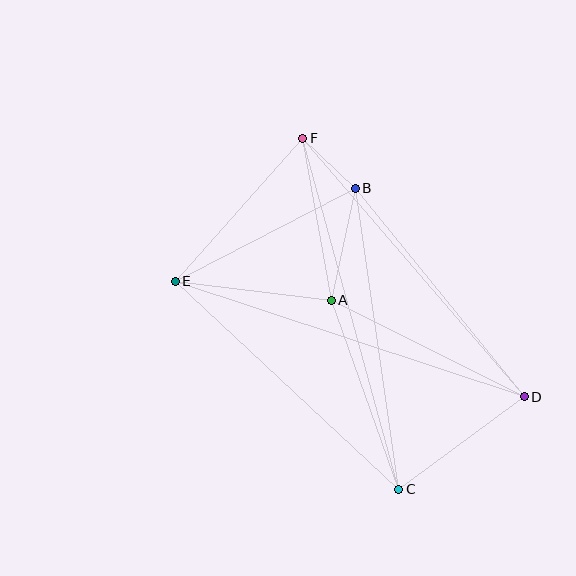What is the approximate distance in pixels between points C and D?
The distance between C and D is approximately 156 pixels.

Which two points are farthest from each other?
Points D and E are farthest from each other.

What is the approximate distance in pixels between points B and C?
The distance between B and C is approximately 304 pixels.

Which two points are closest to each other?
Points B and F are closest to each other.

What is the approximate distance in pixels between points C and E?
The distance between C and E is approximately 306 pixels.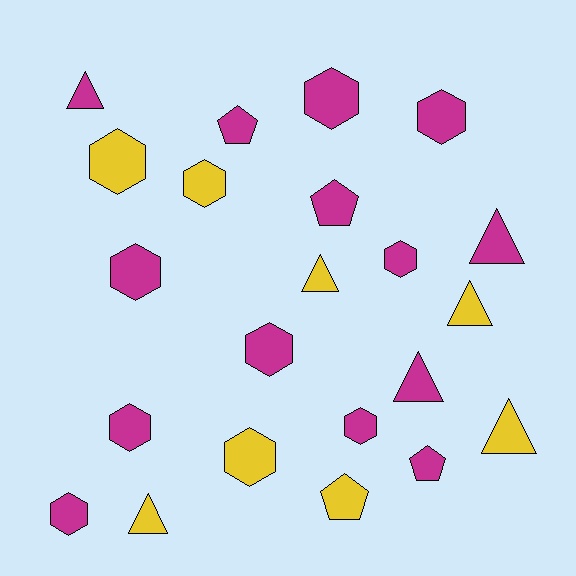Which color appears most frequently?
Magenta, with 14 objects.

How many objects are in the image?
There are 22 objects.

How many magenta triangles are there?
There are 3 magenta triangles.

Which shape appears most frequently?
Hexagon, with 11 objects.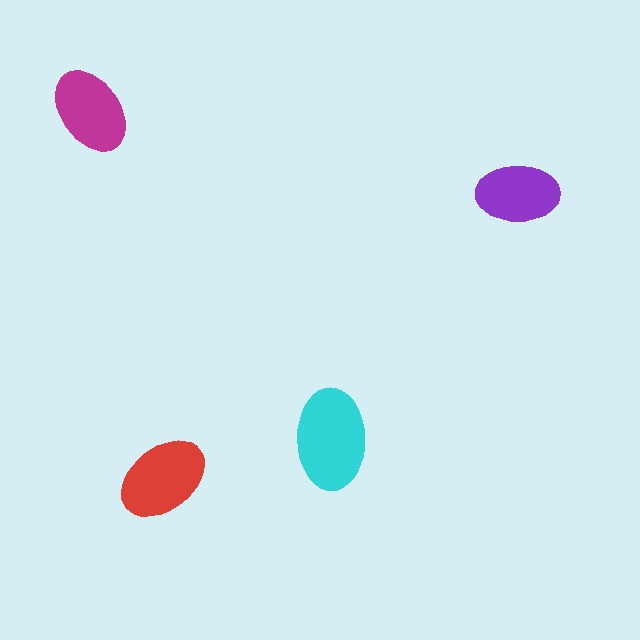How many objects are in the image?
There are 4 objects in the image.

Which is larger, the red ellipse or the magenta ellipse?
The red one.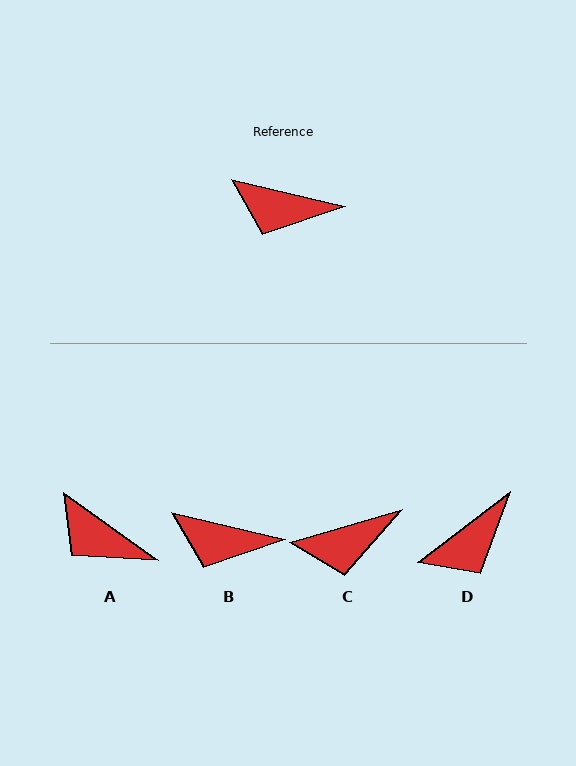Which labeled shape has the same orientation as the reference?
B.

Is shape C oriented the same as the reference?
No, it is off by about 30 degrees.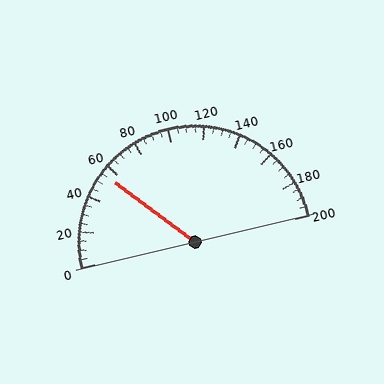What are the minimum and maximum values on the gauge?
The gauge ranges from 0 to 200.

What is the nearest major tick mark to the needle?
The nearest major tick mark is 60.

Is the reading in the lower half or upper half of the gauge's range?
The reading is in the lower half of the range (0 to 200).